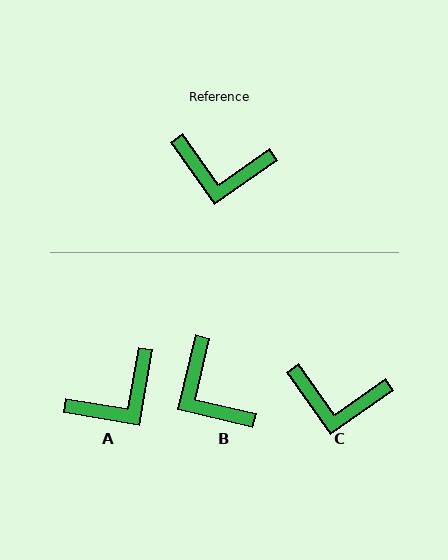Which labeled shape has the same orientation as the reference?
C.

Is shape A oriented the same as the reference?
No, it is off by about 45 degrees.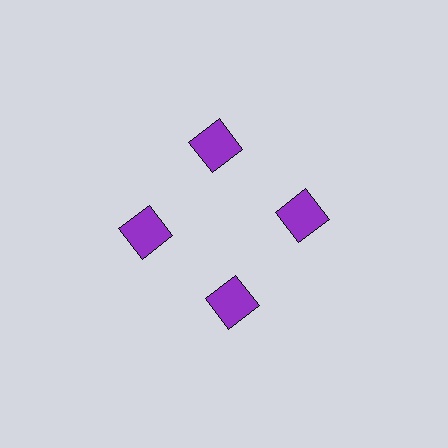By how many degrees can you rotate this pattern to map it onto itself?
The pattern maps onto itself every 90 degrees of rotation.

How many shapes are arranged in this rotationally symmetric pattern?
There are 4 shapes, arranged in 4 groups of 1.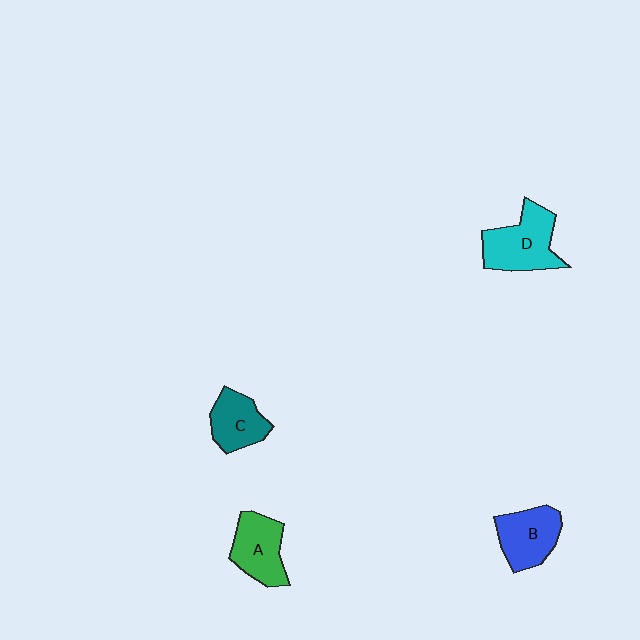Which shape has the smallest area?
Shape C (teal).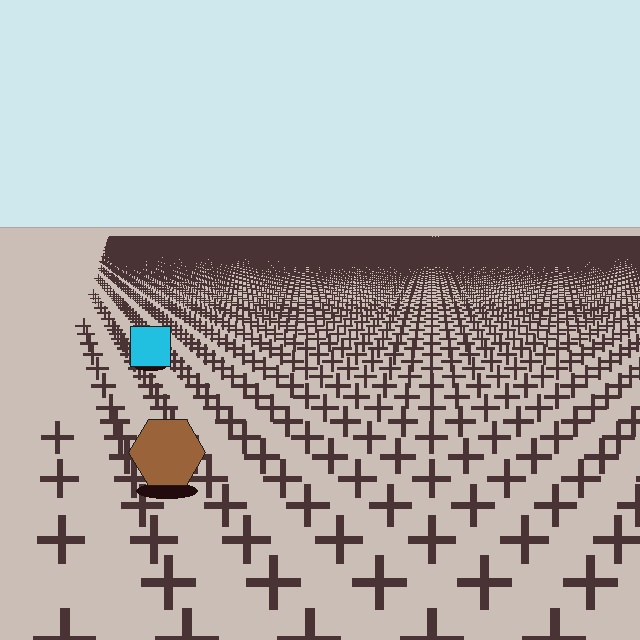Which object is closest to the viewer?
The brown hexagon is closest. The texture marks near it are larger and more spread out.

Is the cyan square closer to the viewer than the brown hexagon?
No. The brown hexagon is closer — you can tell from the texture gradient: the ground texture is coarser near it.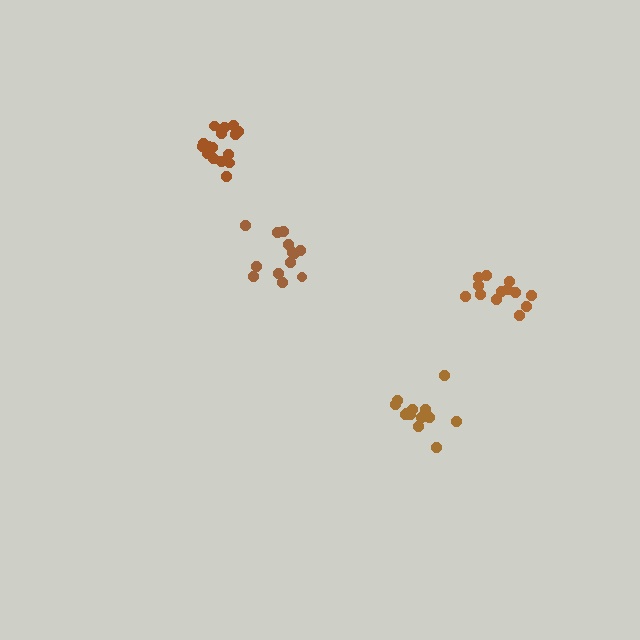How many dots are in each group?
Group 1: 16 dots, Group 2: 14 dots, Group 3: 13 dots, Group 4: 13 dots (56 total).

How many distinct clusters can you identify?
There are 4 distinct clusters.